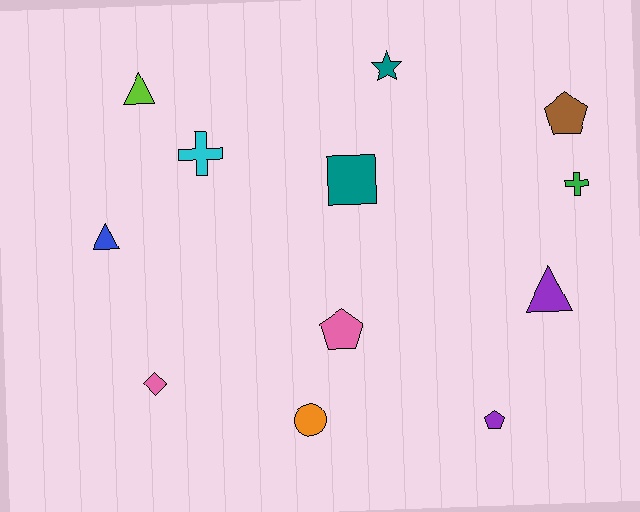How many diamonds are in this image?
There is 1 diamond.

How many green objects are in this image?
There is 1 green object.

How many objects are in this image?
There are 12 objects.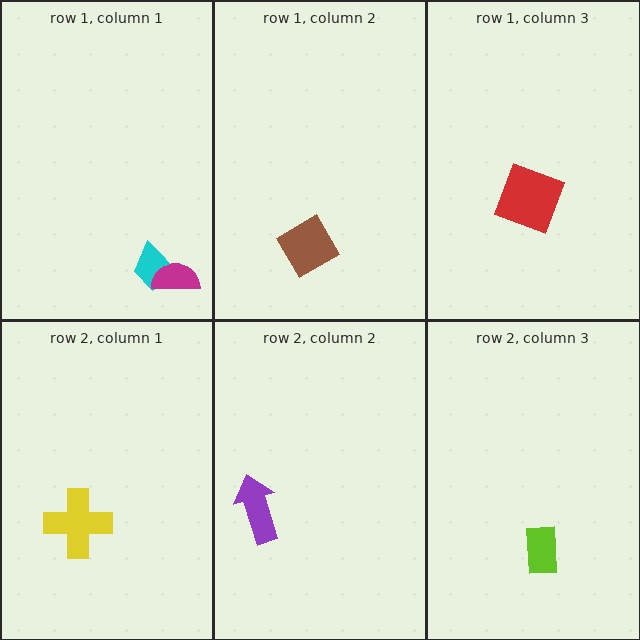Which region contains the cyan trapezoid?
The row 1, column 1 region.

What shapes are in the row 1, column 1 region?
The cyan trapezoid, the magenta semicircle.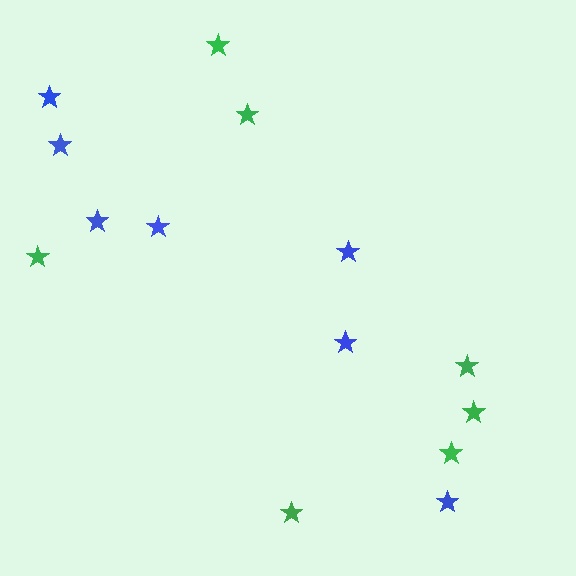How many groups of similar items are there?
There are 2 groups: one group of green stars (7) and one group of blue stars (7).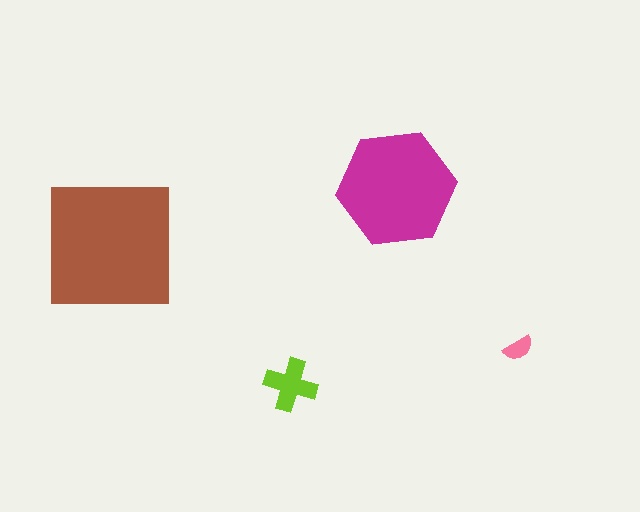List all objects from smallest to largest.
The pink semicircle, the lime cross, the magenta hexagon, the brown square.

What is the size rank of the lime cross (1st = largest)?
3rd.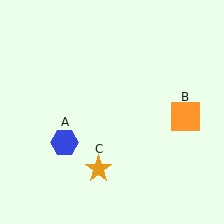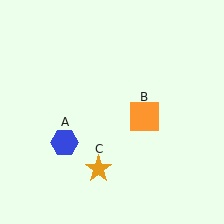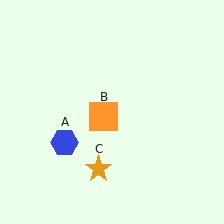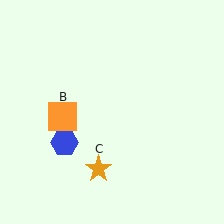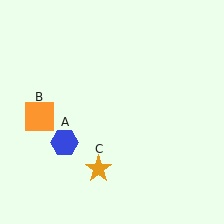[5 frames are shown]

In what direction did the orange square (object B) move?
The orange square (object B) moved left.